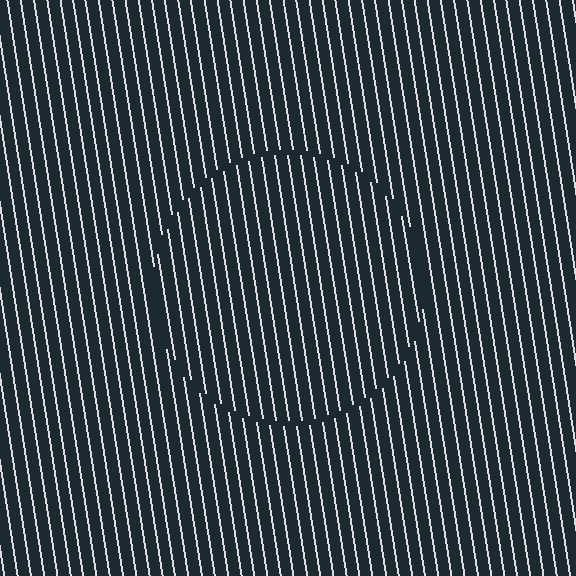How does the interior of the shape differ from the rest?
The interior of the shape contains the same grating, shifted by half a period — the contour is defined by the phase discontinuity where line-ends from the inner and outer gratings abut.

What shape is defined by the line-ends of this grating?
An illusory circle. The interior of the shape contains the same grating, shifted by half a period — the contour is defined by the phase discontinuity where line-ends from the inner and outer gratings abut.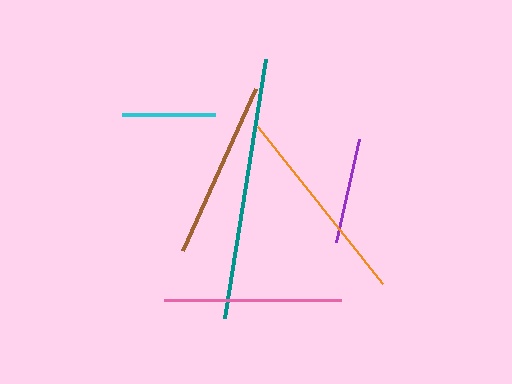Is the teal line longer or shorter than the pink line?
The teal line is longer than the pink line.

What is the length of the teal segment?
The teal segment is approximately 263 pixels long.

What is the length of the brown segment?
The brown segment is approximately 178 pixels long.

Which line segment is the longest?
The teal line is the longest at approximately 263 pixels.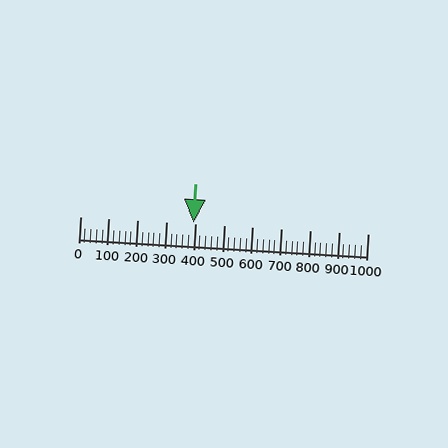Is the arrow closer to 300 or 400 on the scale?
The arrow is closer to 400.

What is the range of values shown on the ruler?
The ruler shows values from 0 to 1000.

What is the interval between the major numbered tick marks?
The major tick marks are spaced 100 units apart.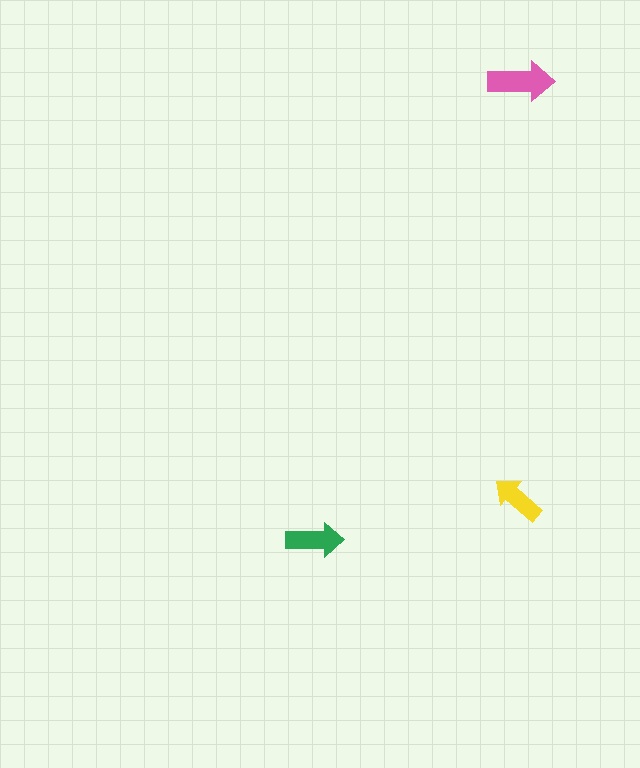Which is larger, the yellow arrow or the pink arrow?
The pink one.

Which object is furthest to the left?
The green arrow is leftmost.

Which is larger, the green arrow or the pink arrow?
The pink one.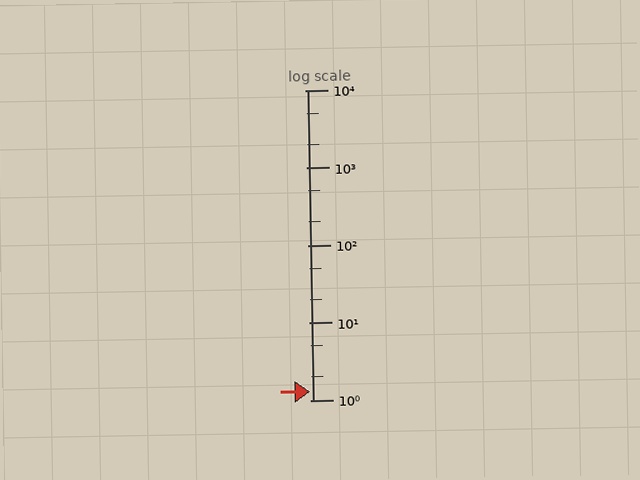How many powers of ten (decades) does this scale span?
The scale spans 4 decades, from 1 to 10000.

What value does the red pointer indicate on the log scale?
The pointer indicates approximately 1.3.